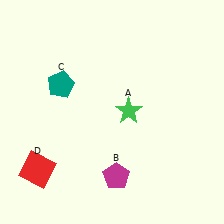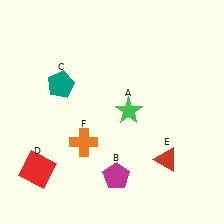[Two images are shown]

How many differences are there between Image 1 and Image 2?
There are 2 differences between the two images.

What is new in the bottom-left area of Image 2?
An orange cross (F) was added in the bottom-left area of Image 2.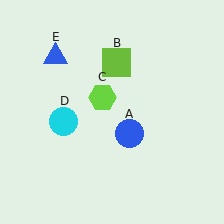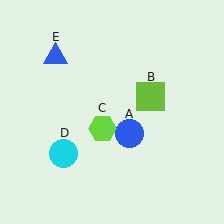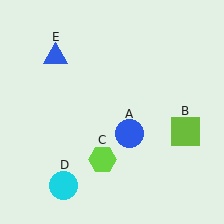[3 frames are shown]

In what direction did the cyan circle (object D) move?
The cyan circle (object D) moved down.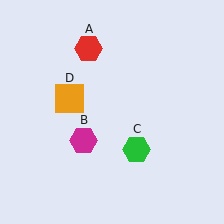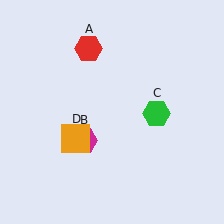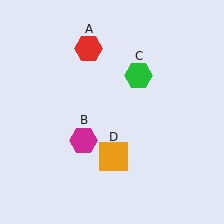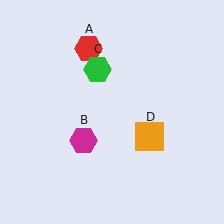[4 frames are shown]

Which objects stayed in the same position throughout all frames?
Red hexagon (object A) and magenta hexagon (object B) remained stationary.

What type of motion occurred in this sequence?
The green hexagon (object C), orange square (object D) rotated counterclockwise around the center of the scene.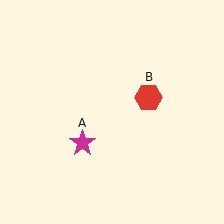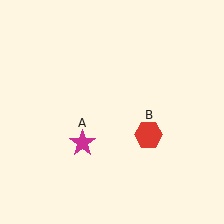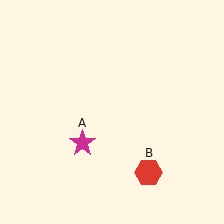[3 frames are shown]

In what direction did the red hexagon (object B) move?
The red hexagon (object B) moved down.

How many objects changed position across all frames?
1 object changed position: red hexagon (object B).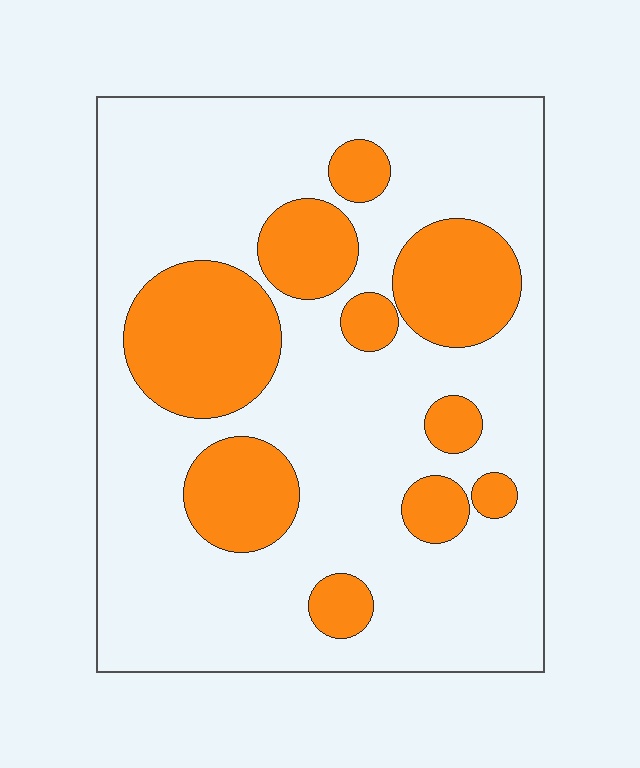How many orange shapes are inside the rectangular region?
10.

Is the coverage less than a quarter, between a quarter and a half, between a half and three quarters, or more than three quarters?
Between a quarter and a half.